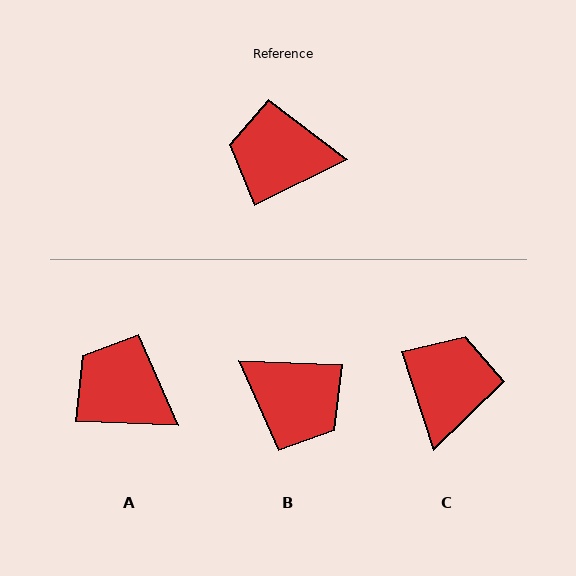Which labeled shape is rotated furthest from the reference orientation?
B, about 151 degrees away.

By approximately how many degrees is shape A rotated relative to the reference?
Approximately 29 degrees clockwise.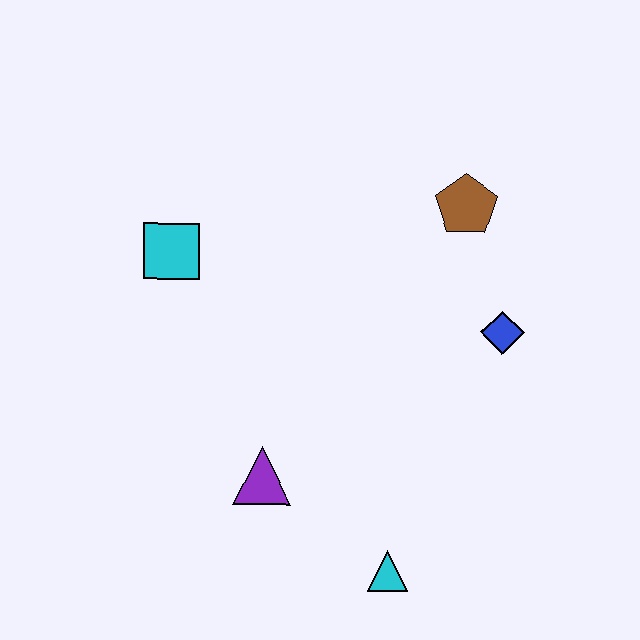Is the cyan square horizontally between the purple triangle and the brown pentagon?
No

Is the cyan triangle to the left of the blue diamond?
Yes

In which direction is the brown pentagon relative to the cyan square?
The brown pentagon is to the right of the cyan square.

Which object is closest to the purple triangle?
The cyan triangle is closest to the purple triangle.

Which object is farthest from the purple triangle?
The brown pentagon is farthest from the purple triangle.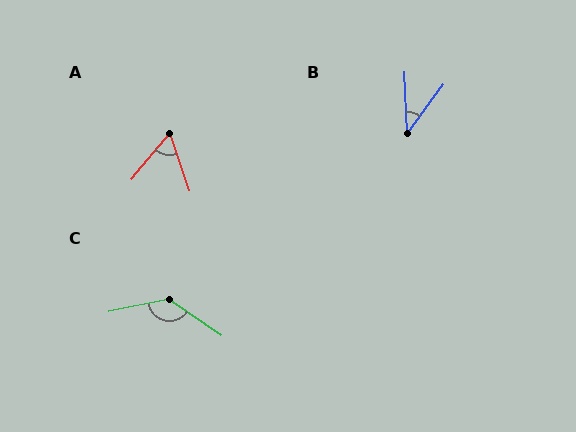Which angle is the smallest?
B, at approximately 39 degrees.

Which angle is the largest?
C, at approximately 134 degrees.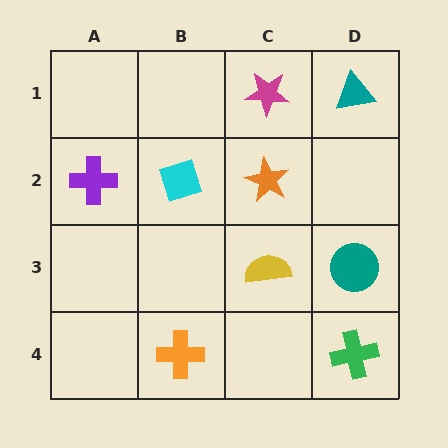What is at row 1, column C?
A magenta star.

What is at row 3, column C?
A yellow semicircle.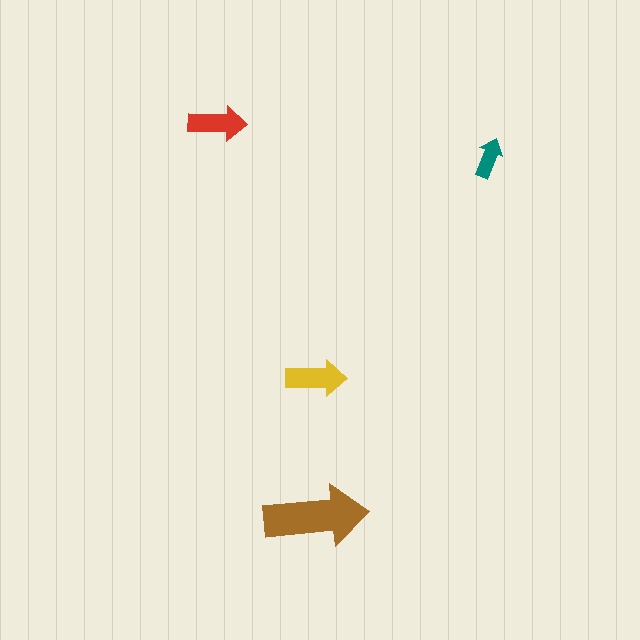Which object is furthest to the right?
The teal arrow is rightmost.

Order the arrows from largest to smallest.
the brown one, the yellow one, the red one, the teal one.